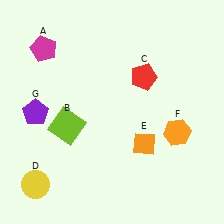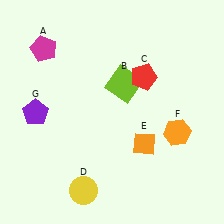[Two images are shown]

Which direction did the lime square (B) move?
The lime square (B) moved right.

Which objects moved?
The objects that moved are: the lime square (B), the yellow circle (D).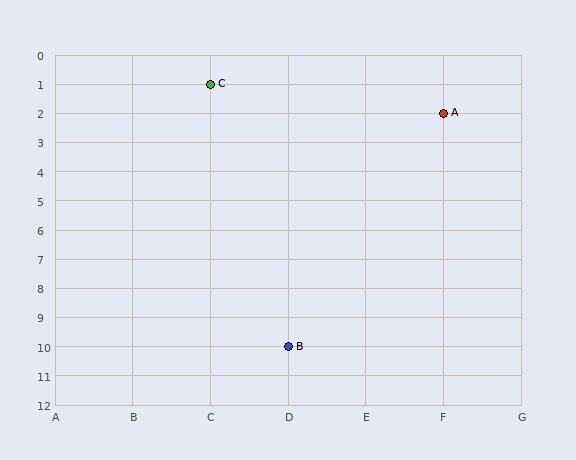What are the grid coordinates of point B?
Point B is at grid coordinates (D, 10).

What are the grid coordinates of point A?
Point A is at grid coordinates (F, 2).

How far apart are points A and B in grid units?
Points A and B are 2 columns and 8 rows apart (about 8.2 grid units diagonally).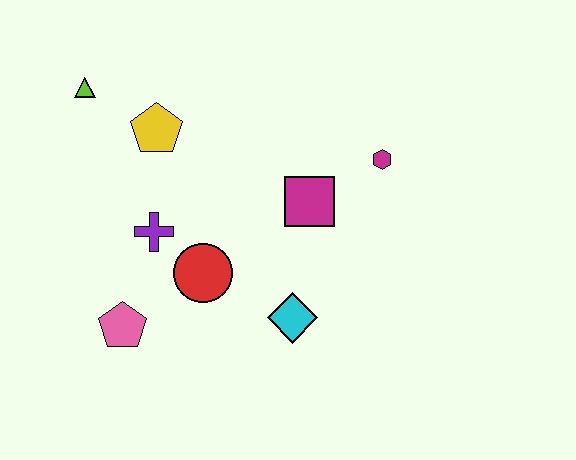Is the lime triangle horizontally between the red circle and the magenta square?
No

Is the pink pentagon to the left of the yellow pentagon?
Yes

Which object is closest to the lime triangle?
The yellow pentagon is closest to the lime triangle.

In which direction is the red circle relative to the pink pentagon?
The red circle is to the right of the pink pentagon.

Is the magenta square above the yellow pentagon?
No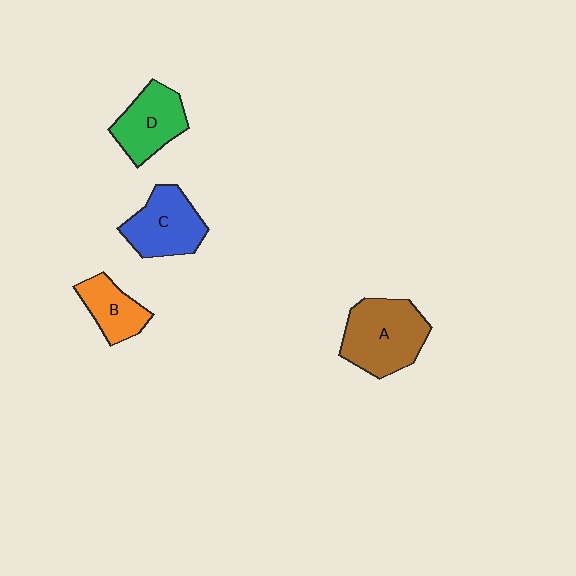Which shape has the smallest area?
Shape B (orange).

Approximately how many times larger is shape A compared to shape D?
Approximately 1.4 times.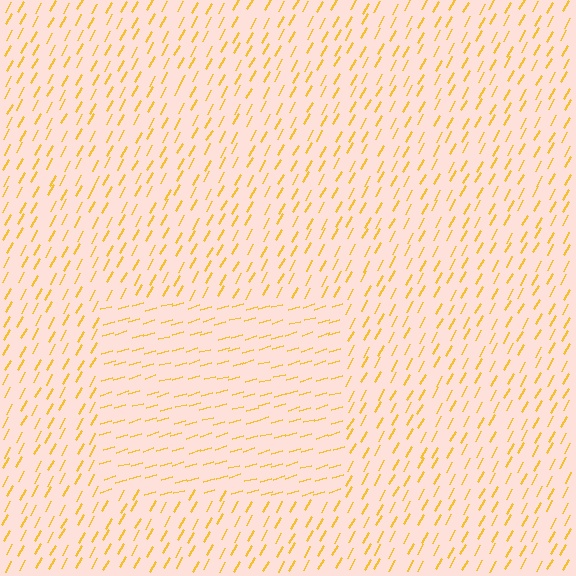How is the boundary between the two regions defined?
The boundary is defined purely by a change in line orientation (approximately 45 degrees difference). All lines are the same color and thickness.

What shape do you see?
I see a rectangle.